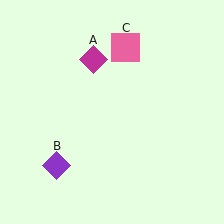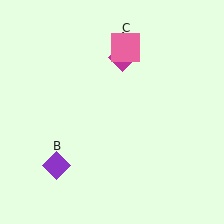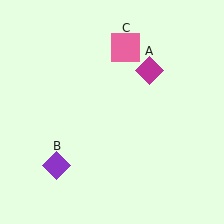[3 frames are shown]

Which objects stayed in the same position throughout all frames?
Purple diamond (object B) and pink square (object C) remained stationary.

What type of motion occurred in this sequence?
The magenta diamond (object A) rotated clockwise around the center of the scene.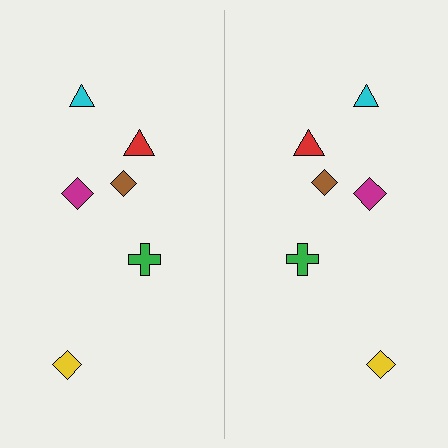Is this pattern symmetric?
Yes, this pattern has bilateral (reflection) symmetry.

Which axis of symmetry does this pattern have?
The pattern has a vertical axis of symmetry running through the center of the image.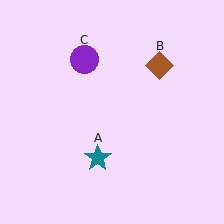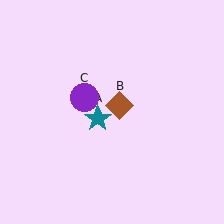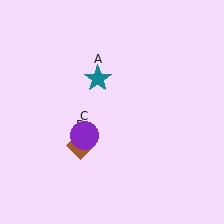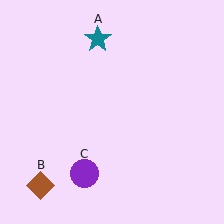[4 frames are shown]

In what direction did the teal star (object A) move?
The teal star (object A) moved up.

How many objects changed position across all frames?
3 objects changed position: teal star (object A), brown diamond (object B), purple circle (object C).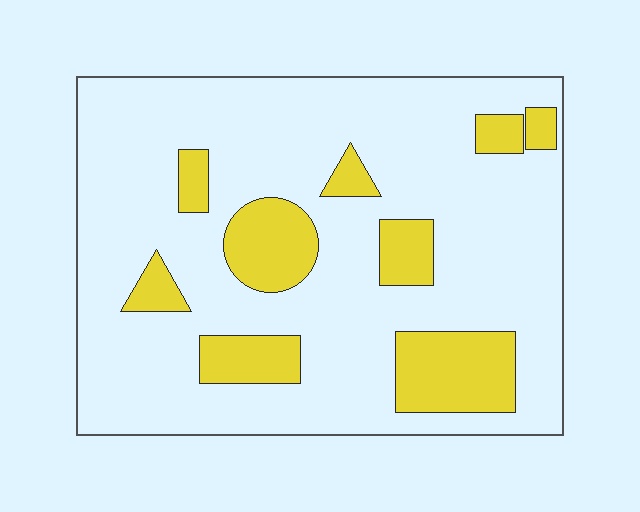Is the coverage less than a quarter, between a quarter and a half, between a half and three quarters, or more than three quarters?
Less than a quarter.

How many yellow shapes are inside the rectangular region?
9.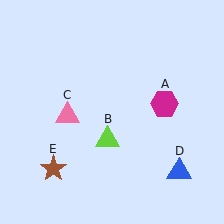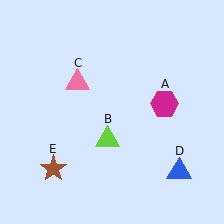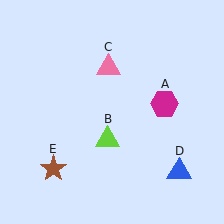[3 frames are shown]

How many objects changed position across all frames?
1 object changed position: pink triangle (object C).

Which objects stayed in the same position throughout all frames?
Magenta hexagon (object A) and lime triangle (object B) and blue triangle (object D) and brown star (object E) remained stationary.